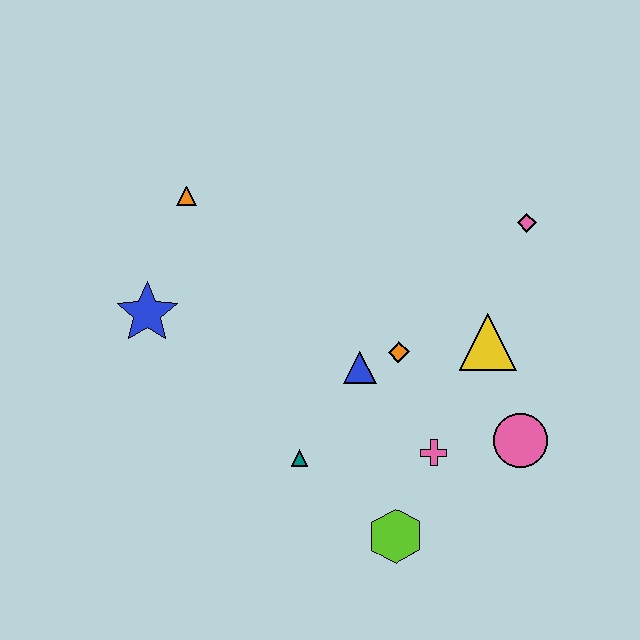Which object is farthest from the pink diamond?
The blue star is farthest from the pink diamond.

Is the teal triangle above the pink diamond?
No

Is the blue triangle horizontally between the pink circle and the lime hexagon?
No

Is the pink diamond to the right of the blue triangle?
Yes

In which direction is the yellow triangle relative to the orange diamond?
The yellow triangle is to the right of the orange diamond.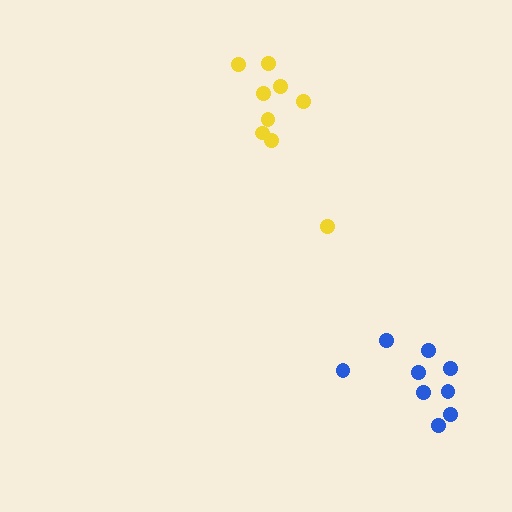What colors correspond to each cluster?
The clusters are colored: blue, yellow.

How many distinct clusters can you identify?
There are 2 distinct clusters.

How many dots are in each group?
Group 1: 9 dots, Group 2: 9 dots (18 total).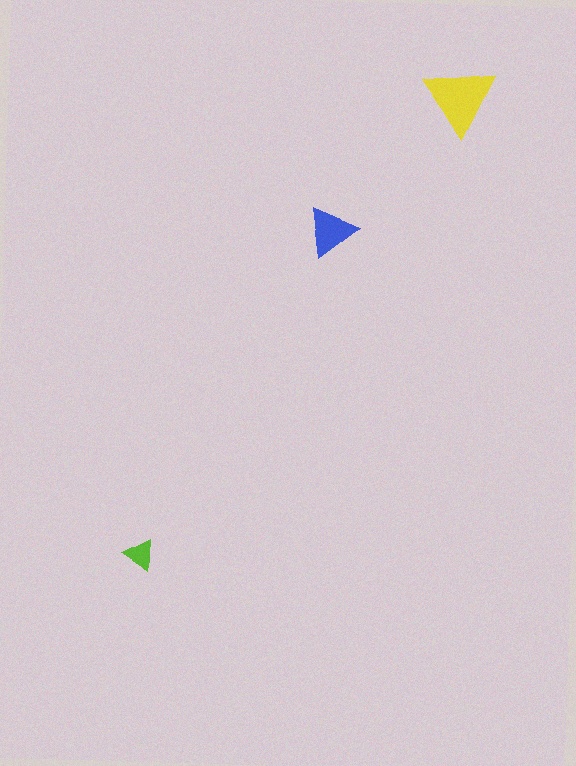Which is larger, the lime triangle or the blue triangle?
The blue one.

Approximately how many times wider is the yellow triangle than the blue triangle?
About 1.5 times wider.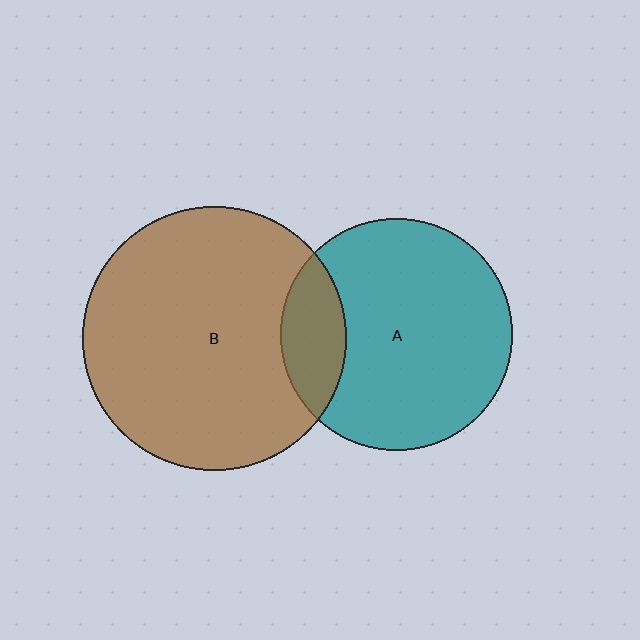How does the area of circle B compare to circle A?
Approximately 1.3 times.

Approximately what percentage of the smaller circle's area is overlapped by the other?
Approximately 20%.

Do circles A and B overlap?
Yes.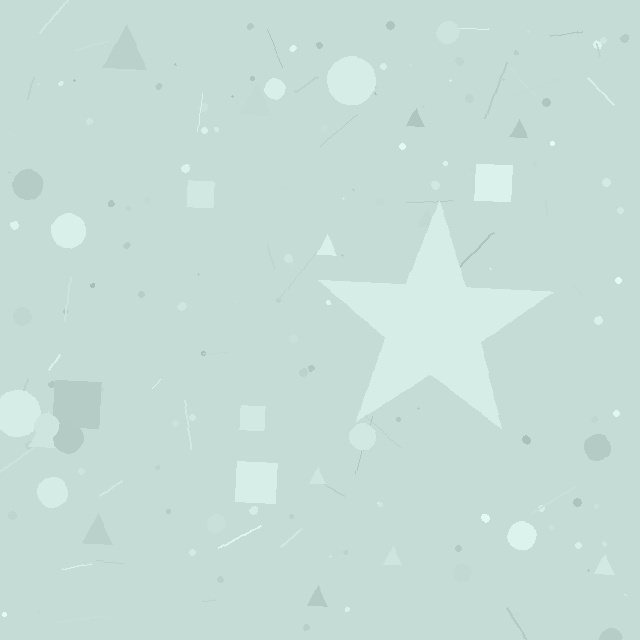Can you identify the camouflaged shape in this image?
The camouflaged shape is a star.